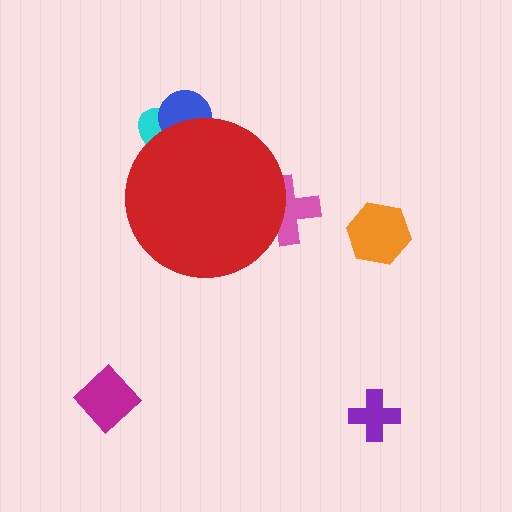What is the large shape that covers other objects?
A red circle.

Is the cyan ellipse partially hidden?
Yes, the cyan ellipse is partially hidden behind the red circle.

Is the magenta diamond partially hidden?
No, the magenta diamond is fully visible.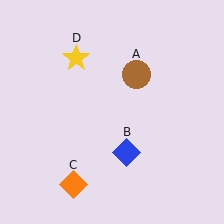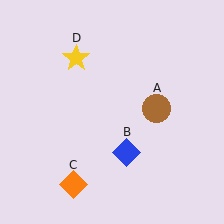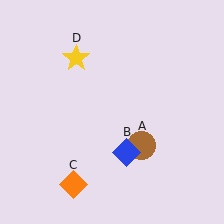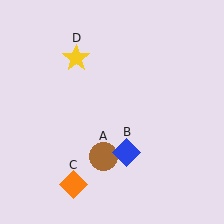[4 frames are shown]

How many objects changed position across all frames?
1 object changed position: brown circle (object A).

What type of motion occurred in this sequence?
The brown circle (object A) rotated clockwise around the center of the scene.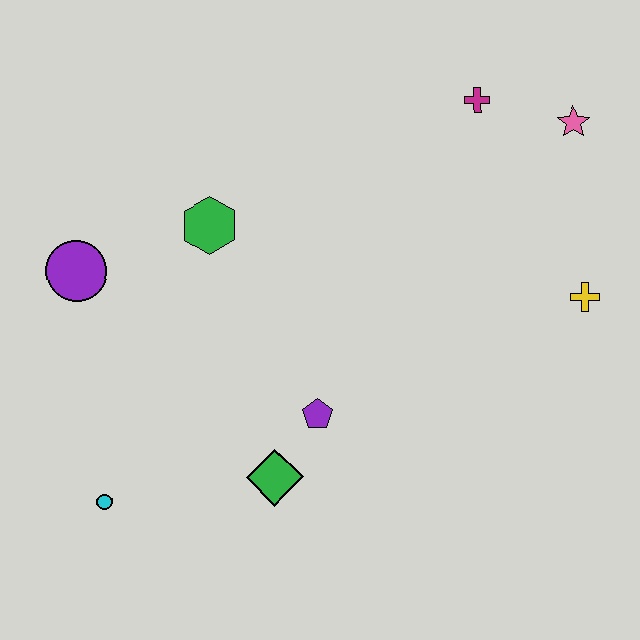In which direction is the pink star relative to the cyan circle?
The pink star is to the right of the cyan circle.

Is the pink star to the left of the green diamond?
No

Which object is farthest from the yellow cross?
The cyan circle is farthest from the yellow cross.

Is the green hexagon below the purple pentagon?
No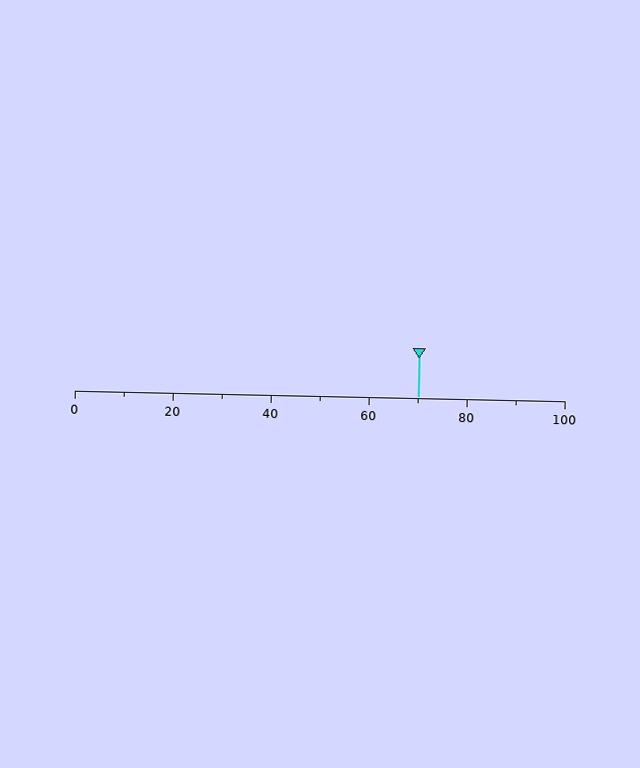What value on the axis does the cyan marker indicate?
The marker indicates approximately 70.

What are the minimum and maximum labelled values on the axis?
The axis runs from 0 to 100.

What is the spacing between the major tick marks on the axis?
The major ticks are spaced 20 apart.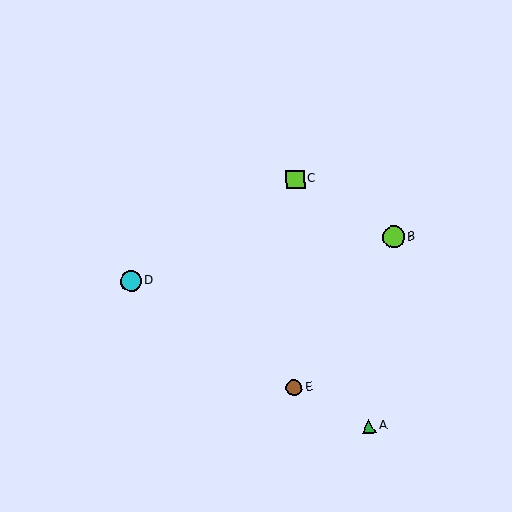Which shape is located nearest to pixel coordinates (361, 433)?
The green triangle (labeled A) at (369, 426) is nearest to that location.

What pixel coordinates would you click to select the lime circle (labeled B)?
Click at (394, 237) to select the lime circle B.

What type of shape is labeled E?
Shape E is a brown circle.